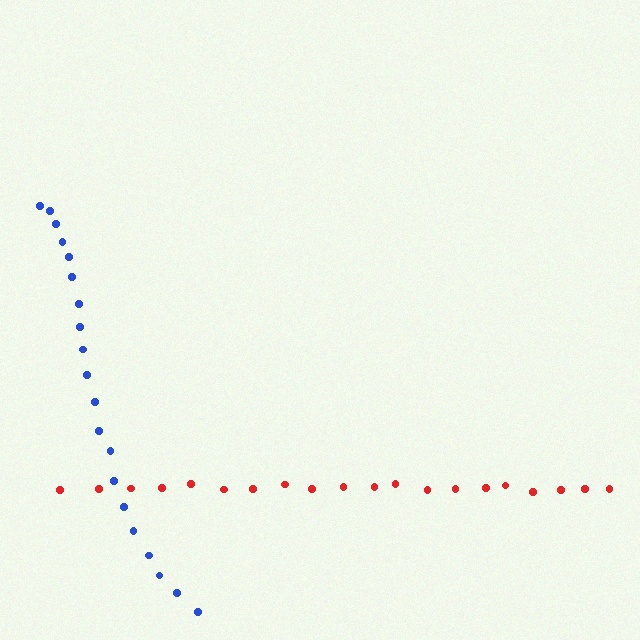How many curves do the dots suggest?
There are 2 distinct paths.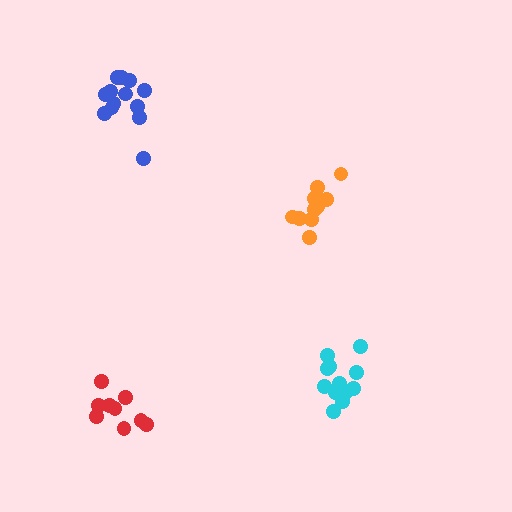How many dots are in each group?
Group 1: 13 dots, Group 2: 14 dots, Group 3: 10 dots, Group 4: 9 dots (46 total).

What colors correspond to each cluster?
The clusters are colored: blue, cyan, orange, red.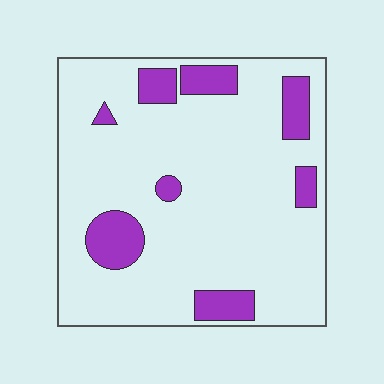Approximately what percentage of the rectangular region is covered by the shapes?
Approximately 15%.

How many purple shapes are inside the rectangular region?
8.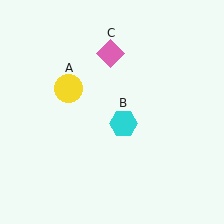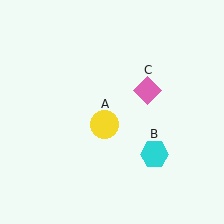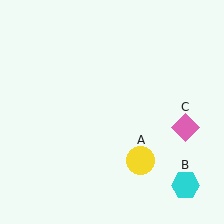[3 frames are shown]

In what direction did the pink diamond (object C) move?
The pink diamond (object C) moved down and to the right.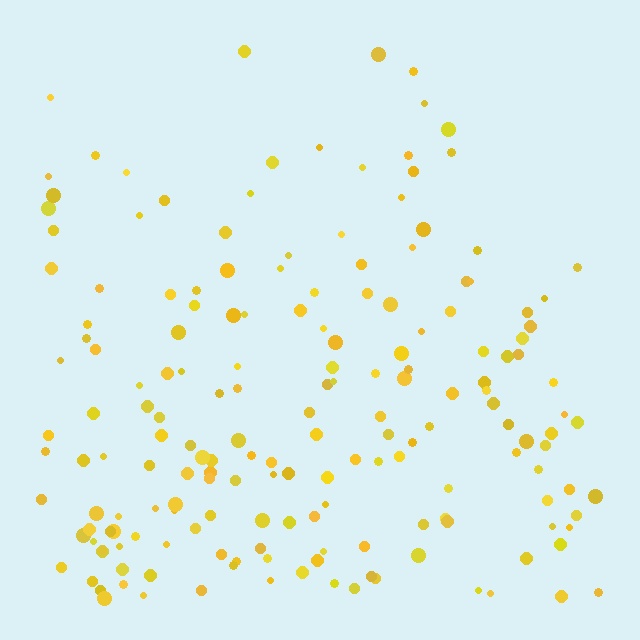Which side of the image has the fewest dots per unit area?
The top.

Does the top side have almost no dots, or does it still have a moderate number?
Still a moderate number, just noticeably fewer than the bottom.